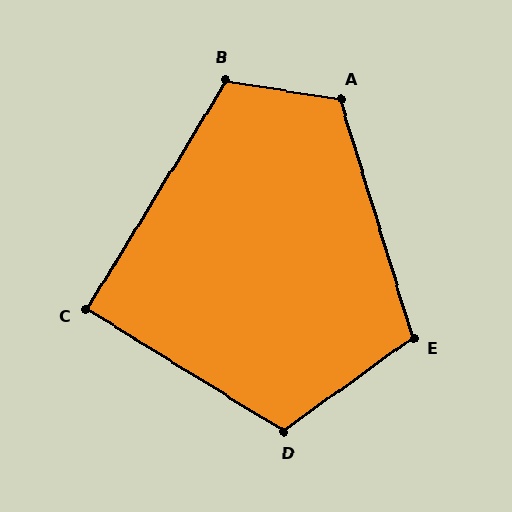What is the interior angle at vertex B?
Approximately 112 degrees (obtuse).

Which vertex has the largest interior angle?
A, at approximately 116 degrees.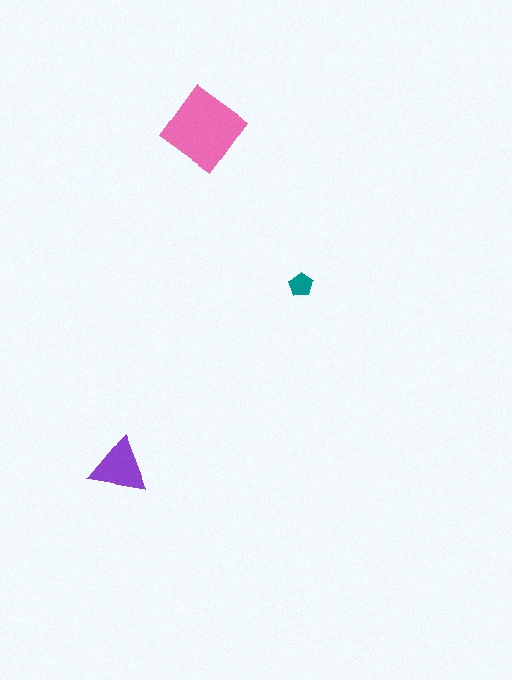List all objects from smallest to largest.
The teal pentagon, the purple triangle, the pink diamond.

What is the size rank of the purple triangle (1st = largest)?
2nd.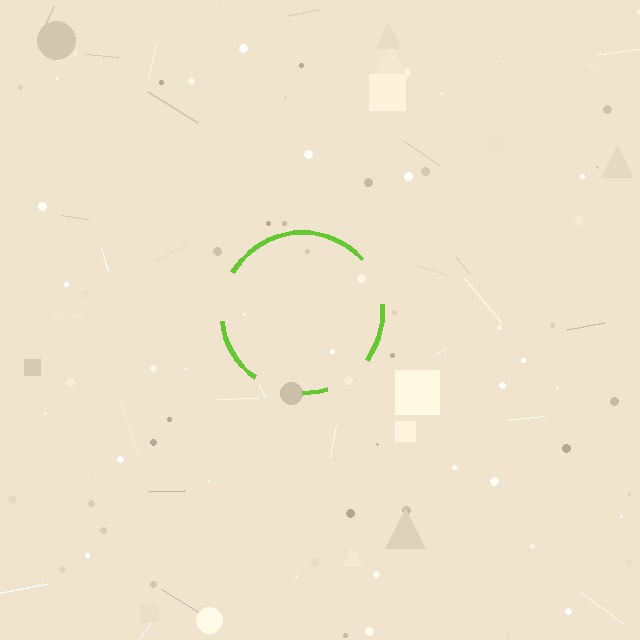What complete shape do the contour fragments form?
The contour fragments form a circle.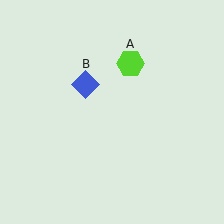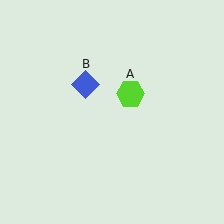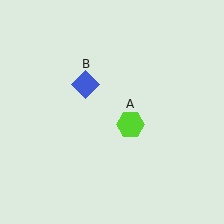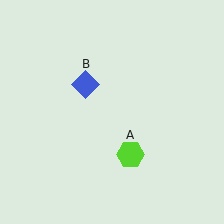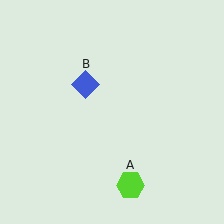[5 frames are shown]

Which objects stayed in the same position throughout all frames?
Blue diamond (object B) remained stationary.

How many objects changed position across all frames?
1 object changed position: lime hexagon (object A).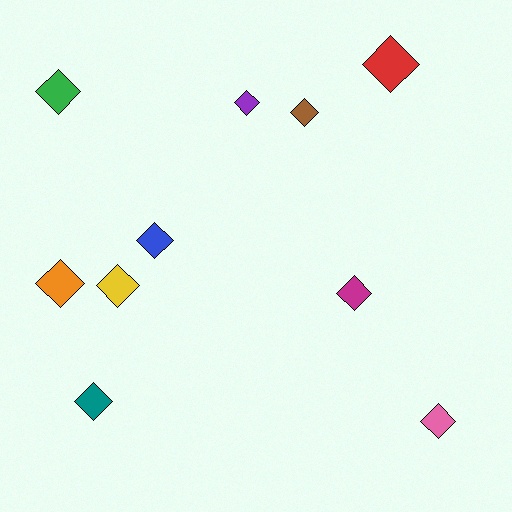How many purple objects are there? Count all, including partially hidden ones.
There is 1 purple object.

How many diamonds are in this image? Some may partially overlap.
There are 10 diamonds.